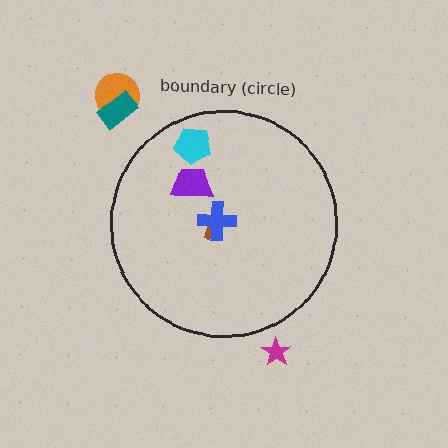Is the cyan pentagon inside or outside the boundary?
Inside.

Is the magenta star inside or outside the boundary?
Outside.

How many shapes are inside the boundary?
4 inside, 3 outside.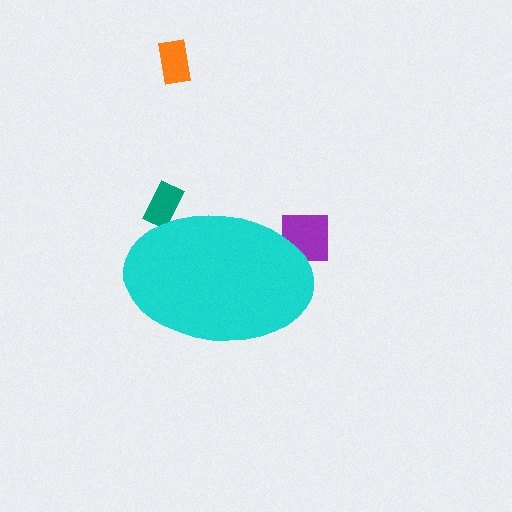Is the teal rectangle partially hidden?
Yes, the teal rectangle is partially hidden behind the cyan ellipse.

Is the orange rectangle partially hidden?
No, the orange rectangle is fully visible.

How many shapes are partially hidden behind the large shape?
2 shapes are partially hidden.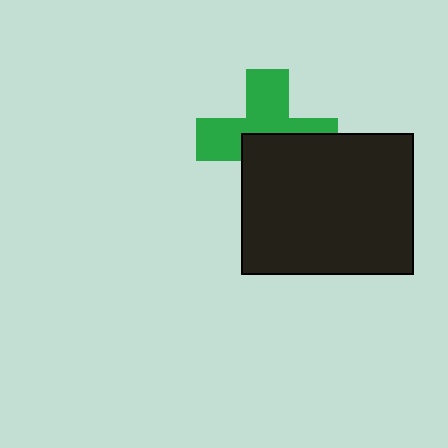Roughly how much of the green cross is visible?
About half of it is visible (roughly 54%).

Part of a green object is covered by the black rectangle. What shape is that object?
It is a cross.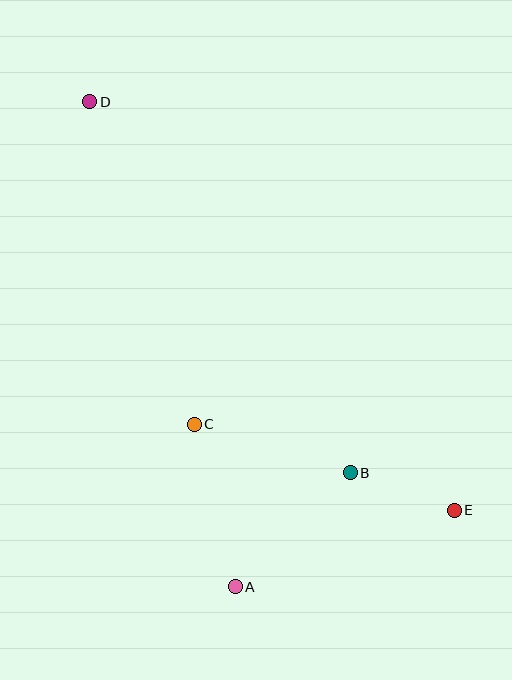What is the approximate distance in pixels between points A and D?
The distance between A and D is approximately 506 pixels.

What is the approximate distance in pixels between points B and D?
The distance between B and D is approximately 453 pixels.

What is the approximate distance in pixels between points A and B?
The distance between A and B is approximately 162 pixels.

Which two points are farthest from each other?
Points D and E are farthest from each other.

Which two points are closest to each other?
Points B and E are closest to each other.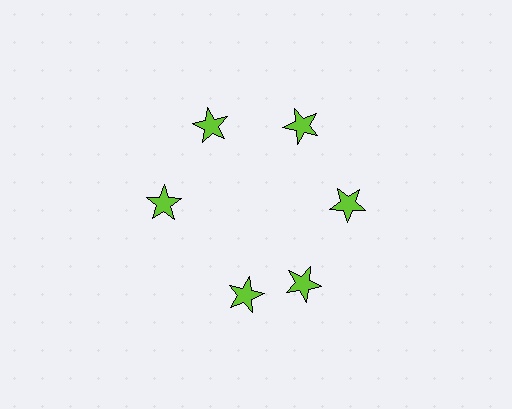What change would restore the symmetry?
The symmetry would be restored by rotating it back into even spacing with its neighbors so that all 6 stars sit at equal angles and equal distance from the center.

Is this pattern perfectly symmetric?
No. The 6 lime stars are arranged in a ring, but one element near the 7 o'clock position is rotated out of alignment along the ring, breaking the 6-fold rotational symmetry.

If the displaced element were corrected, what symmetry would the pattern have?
It would have 6-fold rotational symmetry — the pattern would map onto itself every 60 degrees.